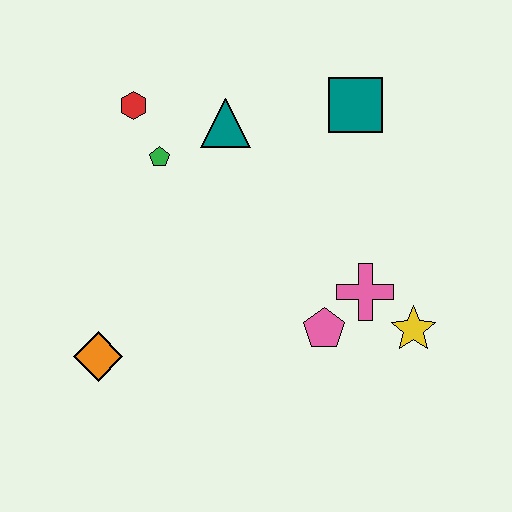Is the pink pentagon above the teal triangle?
No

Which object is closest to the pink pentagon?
The pink cross is closest to the pink pentagon.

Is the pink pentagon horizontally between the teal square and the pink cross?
No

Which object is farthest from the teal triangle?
The yellow star is farthest from the teal triangle.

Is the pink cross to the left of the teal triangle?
No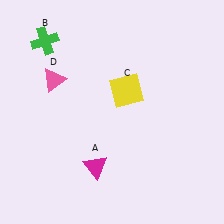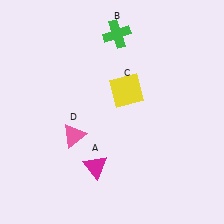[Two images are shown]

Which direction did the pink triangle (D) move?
The pink triangle (D) moved down.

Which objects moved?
The objects that moved are: the green cross (B), the pink triangle (D).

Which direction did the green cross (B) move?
The green cross (B) moved right.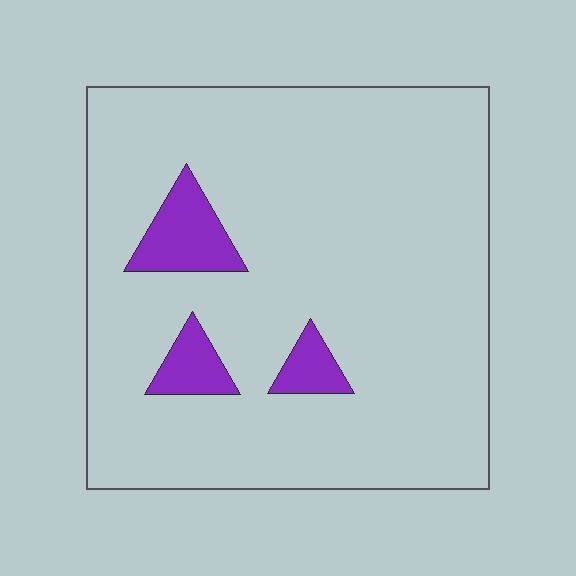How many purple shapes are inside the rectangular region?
3.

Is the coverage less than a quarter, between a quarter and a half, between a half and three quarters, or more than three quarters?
Less than a quarter.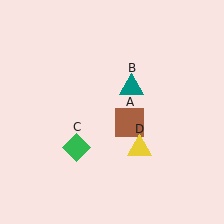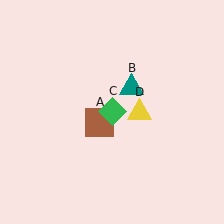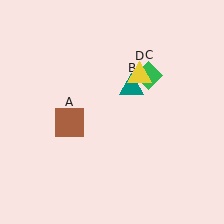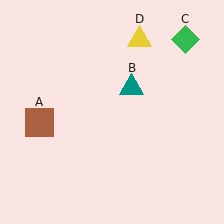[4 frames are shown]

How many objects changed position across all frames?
3 objects changed position: brown square (object A), green diamond (object C), yellow triangle (object D).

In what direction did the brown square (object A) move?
The brown square (object A) moved left.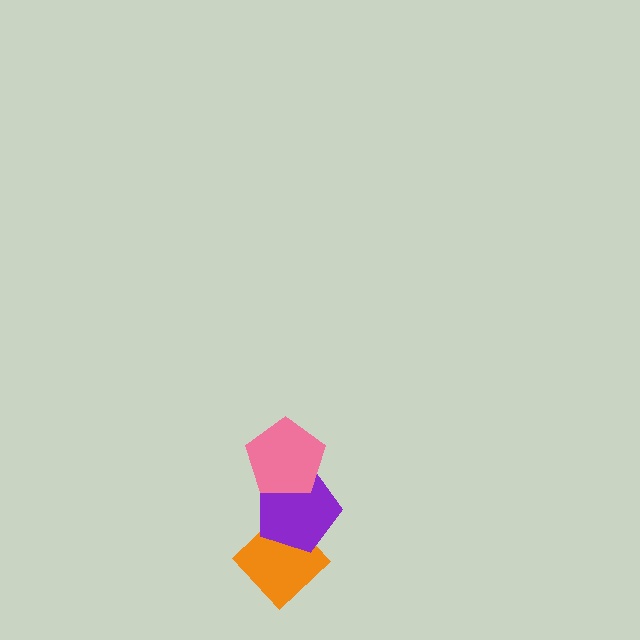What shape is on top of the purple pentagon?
The pink pentagon is on top of the purple pentagon.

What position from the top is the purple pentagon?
The purple pentagon is 2nd from the top.